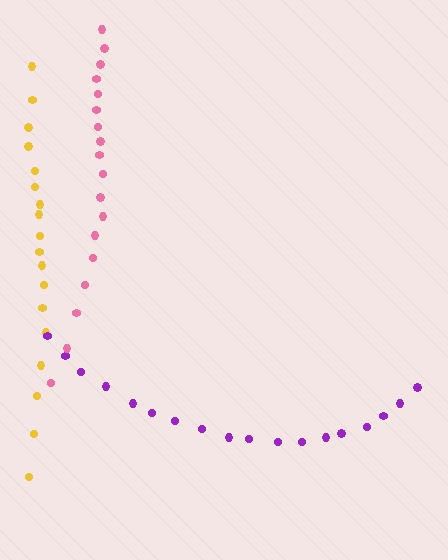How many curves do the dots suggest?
There are 3 distinct paths.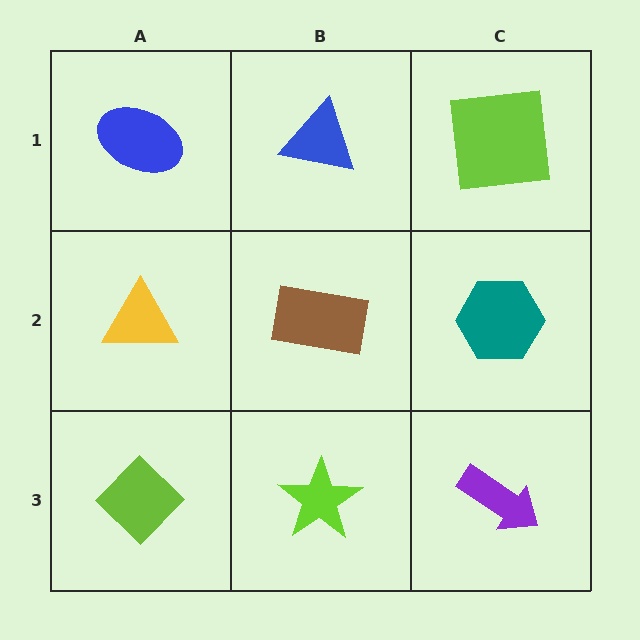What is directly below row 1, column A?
A yellow triangle.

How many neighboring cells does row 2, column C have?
3.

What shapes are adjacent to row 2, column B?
A blue triangle (row 1, column B), a lime star (row 3, column B), a yellow triangle (row 2, column A), a teal hexagon (row 2, column C).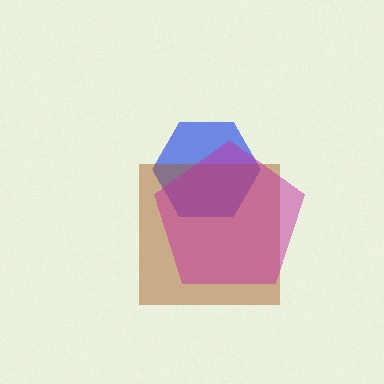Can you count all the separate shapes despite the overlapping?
Yes, there are 3 separate shapes.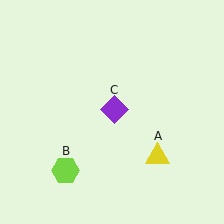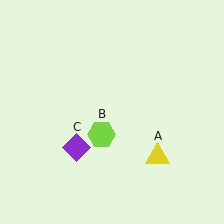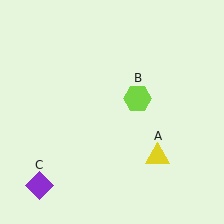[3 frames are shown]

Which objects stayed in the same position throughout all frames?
Yellow triangle (object A) remained stationary.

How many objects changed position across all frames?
2 objects changed position: lime hexagon (object B), purple diamond (object C).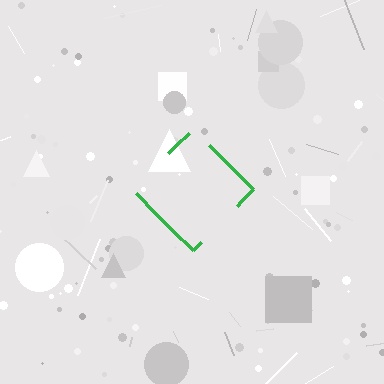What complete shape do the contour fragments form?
The contour fragments form a diamond.